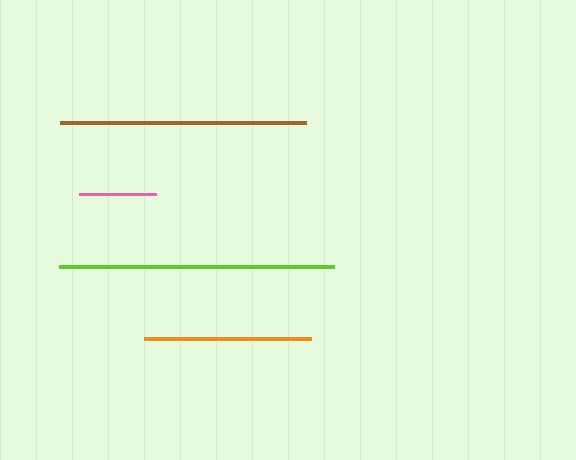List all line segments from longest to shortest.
From longest to shortest: lime, brown, orange, pink.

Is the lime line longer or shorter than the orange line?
The lime line is longer than the orange line.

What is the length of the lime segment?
The lime segment is approximately 275 pixels long.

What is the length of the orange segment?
The orange segment is approximately 167 pixels long.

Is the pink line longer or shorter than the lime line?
The lime line is longer than the pink line.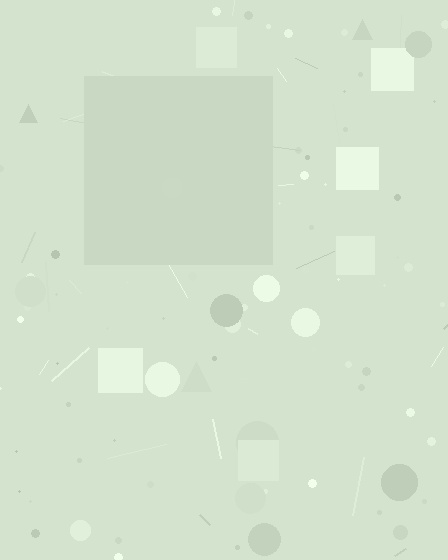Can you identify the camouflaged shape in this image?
The camouflaged shape is a square.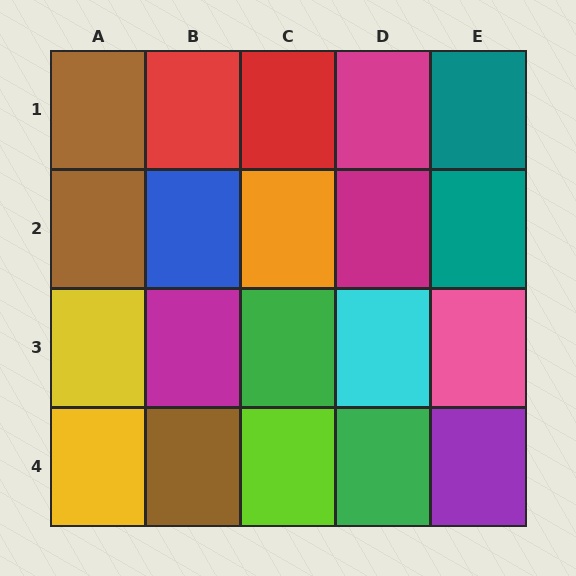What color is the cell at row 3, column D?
Cyan.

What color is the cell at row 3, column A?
Yellow.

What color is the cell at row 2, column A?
Brown.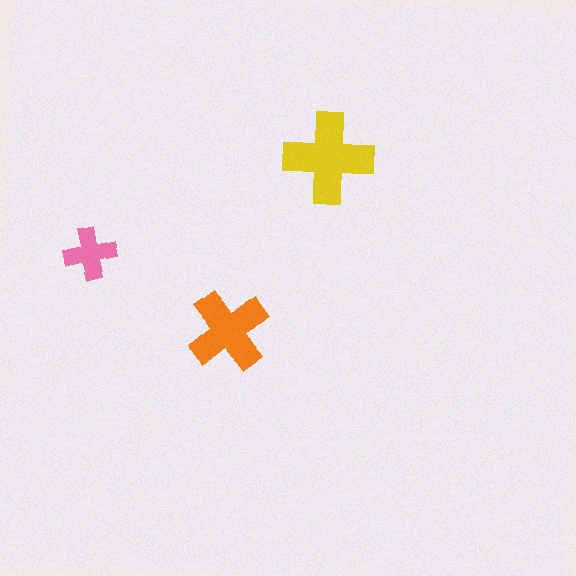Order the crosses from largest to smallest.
the yellow one, the orange one, the pink one.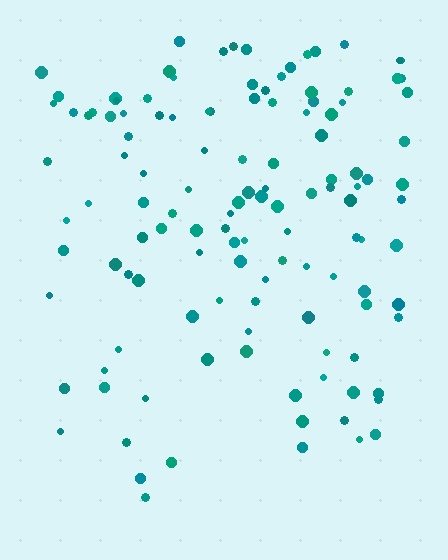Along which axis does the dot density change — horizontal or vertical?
Vertical.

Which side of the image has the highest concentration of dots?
The top.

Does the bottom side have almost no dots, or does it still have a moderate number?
Still a moderate number, just noticeably fewer than the top.